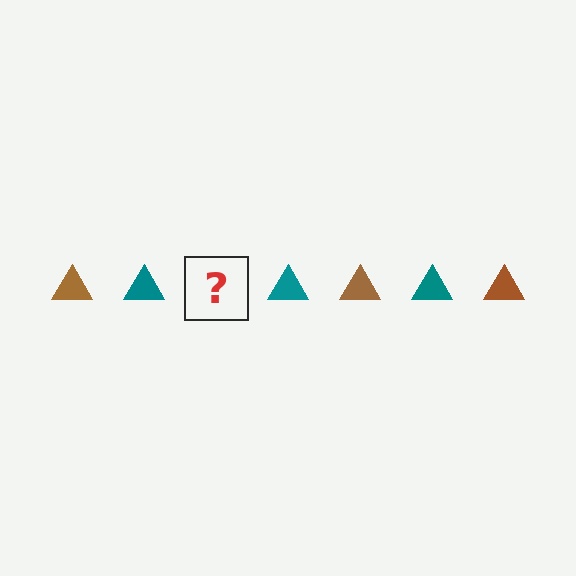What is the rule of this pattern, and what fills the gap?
The rule is that the pattern cycles through brown, teal triangles. The gap should be filled with a brown triangle.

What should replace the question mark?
The question mark should be replaced with a brown triangle.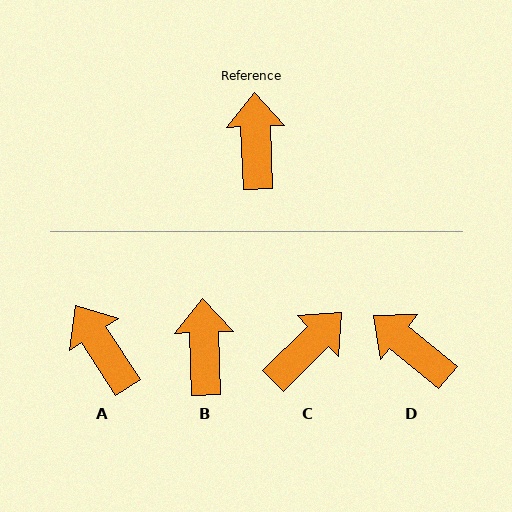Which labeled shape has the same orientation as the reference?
B.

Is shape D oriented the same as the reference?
No, it is off by about 48 degrees.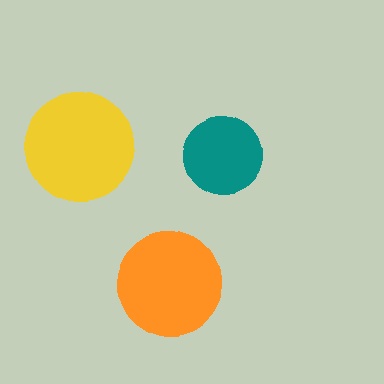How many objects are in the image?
There are 3 objects in the image.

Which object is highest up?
The yellow circle is topmost.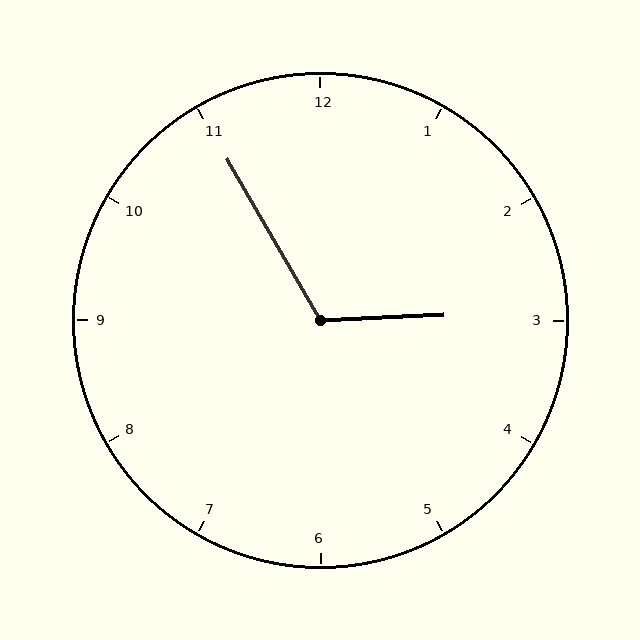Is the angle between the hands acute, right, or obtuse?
It is obtuse.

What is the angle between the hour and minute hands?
Approximately 118 degrees.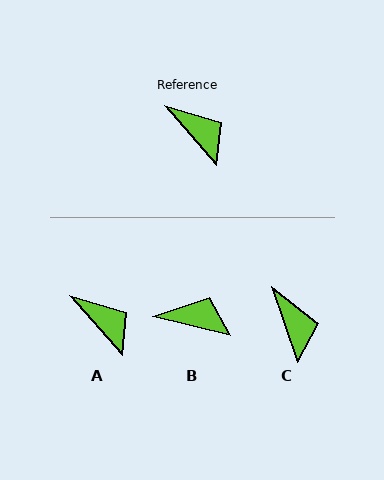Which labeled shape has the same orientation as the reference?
A.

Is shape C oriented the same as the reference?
No, it is off by about 22 degrees.